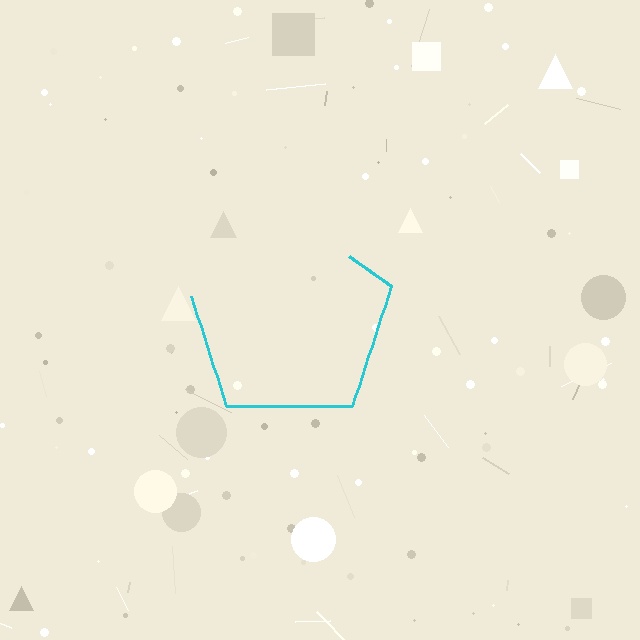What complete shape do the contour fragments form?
The contour fragments form a pentagon.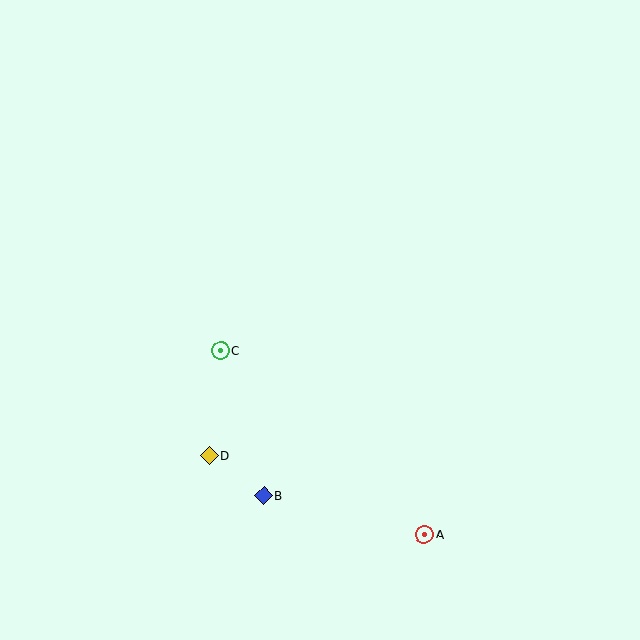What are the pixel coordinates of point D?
Point D is at (209, 456).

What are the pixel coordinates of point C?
Point C is at (220, 351).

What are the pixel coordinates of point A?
Point A is at (424, 534).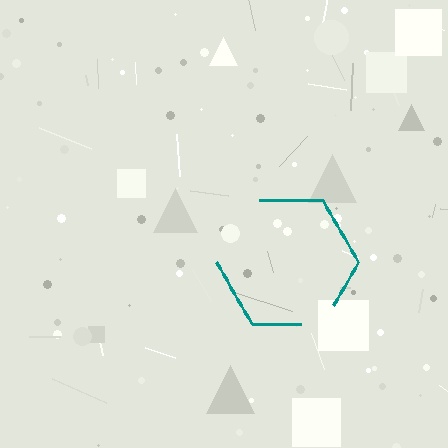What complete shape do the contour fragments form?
The contour fragments form a hexagon.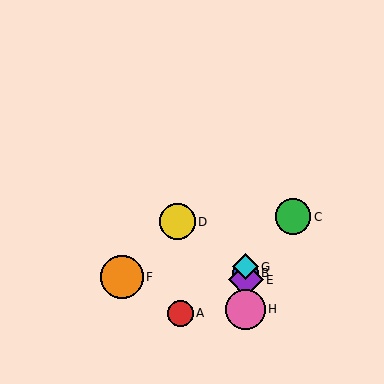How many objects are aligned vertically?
4 objects (B, E, G, H) are aligned vertically.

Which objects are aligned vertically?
Objects B, E, G, H are aligned vertically.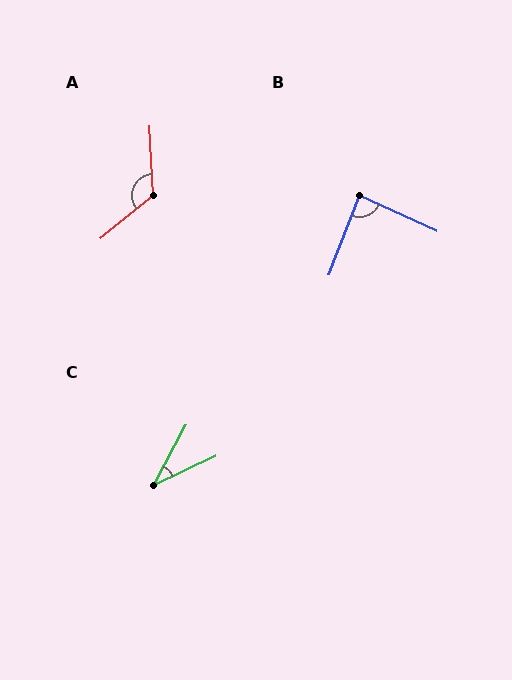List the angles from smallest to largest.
C (36°), B (87°), A (126°).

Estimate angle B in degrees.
Approximately 87 degrees.